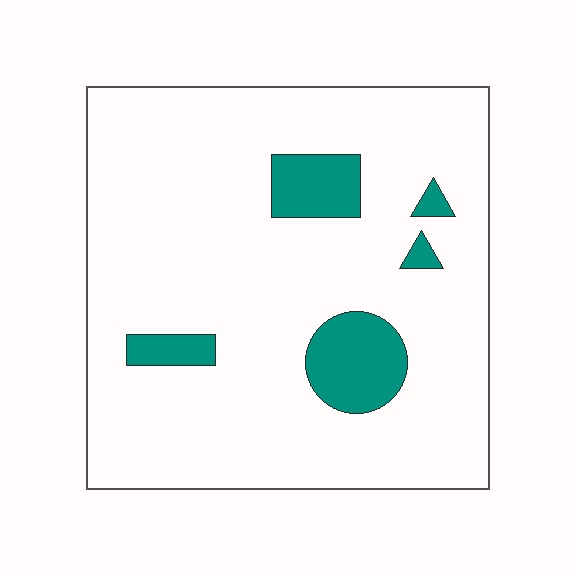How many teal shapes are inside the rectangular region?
5.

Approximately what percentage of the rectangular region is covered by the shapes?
Approximately 10%.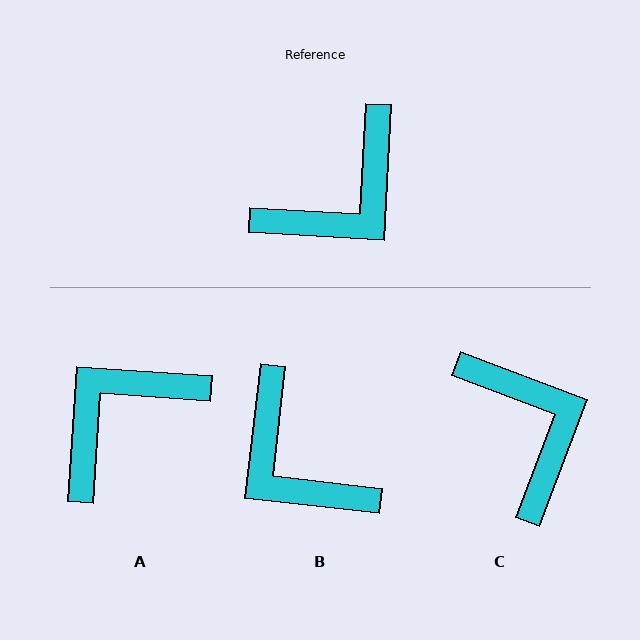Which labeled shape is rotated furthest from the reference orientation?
A, about 179 degrees away.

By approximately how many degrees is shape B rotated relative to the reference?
Approximately 93 degrees clockwise.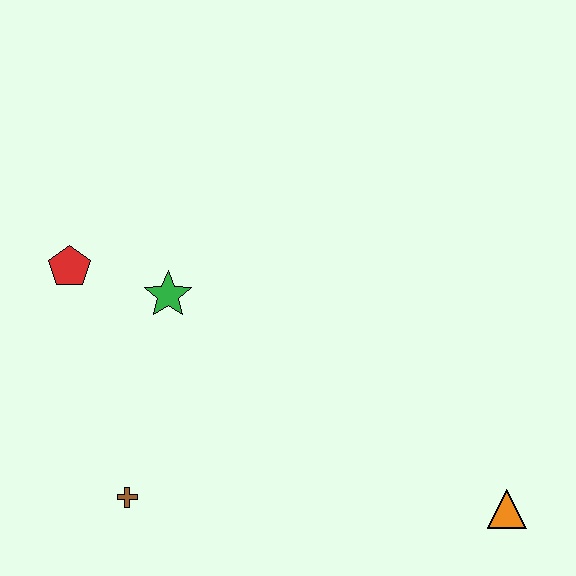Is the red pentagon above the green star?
Yes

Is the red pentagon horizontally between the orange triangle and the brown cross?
No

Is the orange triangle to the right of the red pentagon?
Yes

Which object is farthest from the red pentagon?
The orange triangle is farthest from the red pentagon.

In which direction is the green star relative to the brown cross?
The green star is above the brown cross.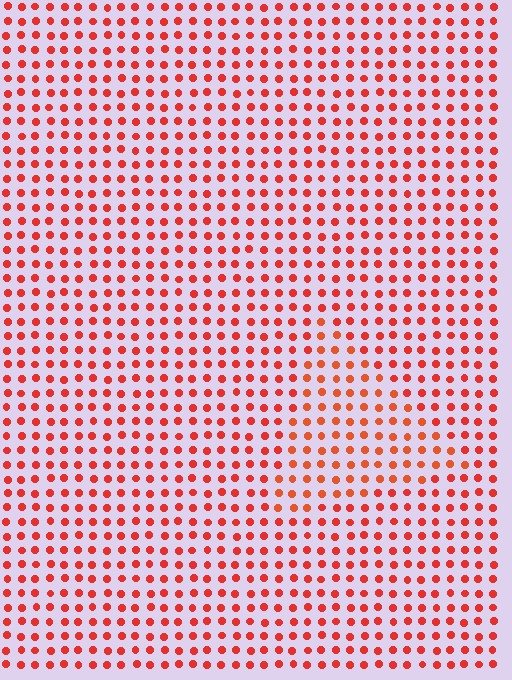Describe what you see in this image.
The image is filled with small red elements in a uniform arrangement. A triangle-shaped region is visible where the elements are tinted to a slightly different hue, forming a subtle color boundary.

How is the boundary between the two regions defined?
The boundary is defined purely by a slight shift in hue (about 13 degrees). Spacing, size, and orientation are identical on both sides.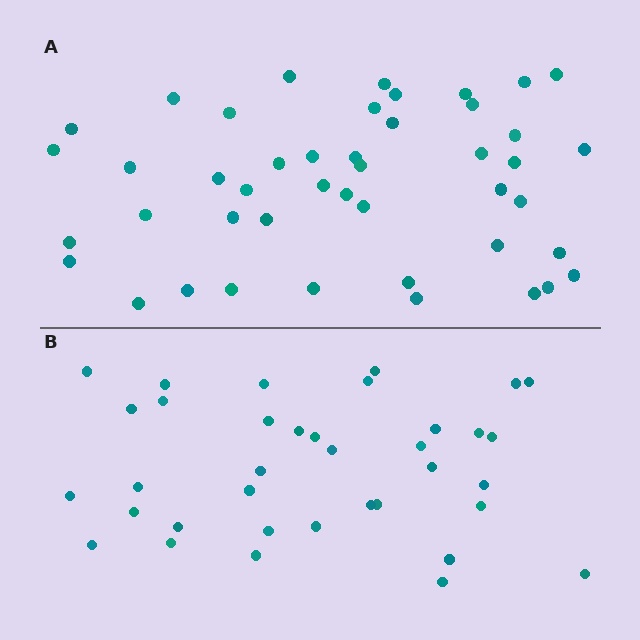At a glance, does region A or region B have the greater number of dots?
Region A (the top region) has more dots.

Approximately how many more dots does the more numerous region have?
Region A has roughly 8 or so more dots than region B.